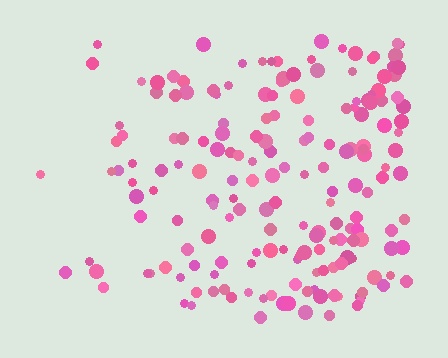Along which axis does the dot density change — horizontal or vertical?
Horizontal.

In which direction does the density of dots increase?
From left to right, with the right side densest.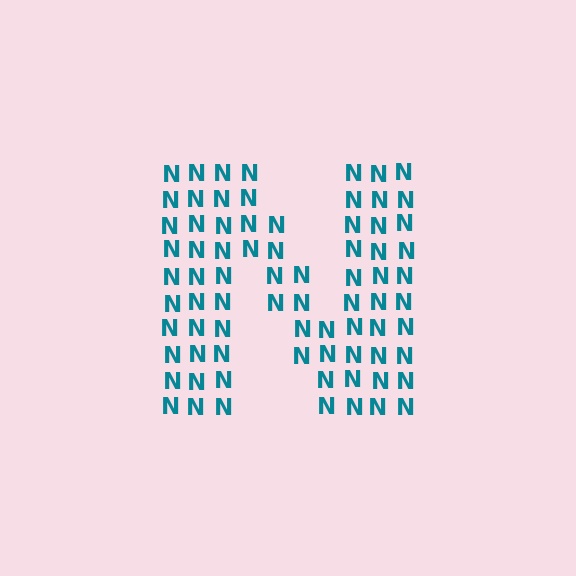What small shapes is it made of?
It is made of small letter N's.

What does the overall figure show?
The overall figure shows the letter N.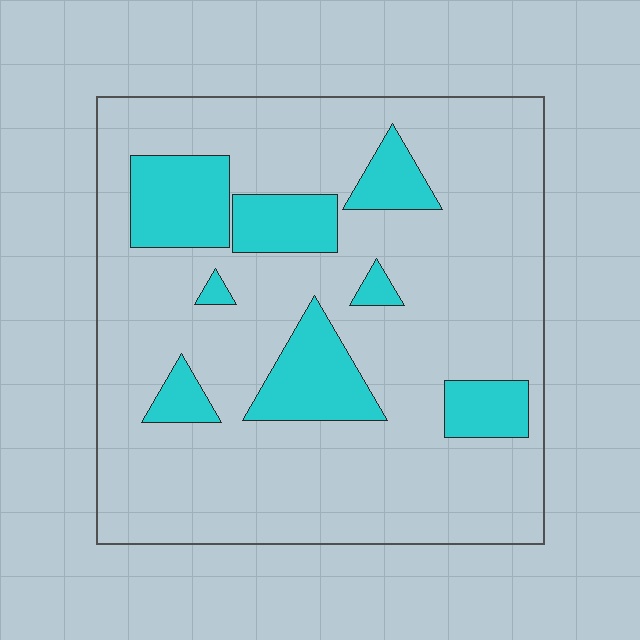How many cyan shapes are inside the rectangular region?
8.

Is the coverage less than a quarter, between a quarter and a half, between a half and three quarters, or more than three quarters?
Less than a quarter.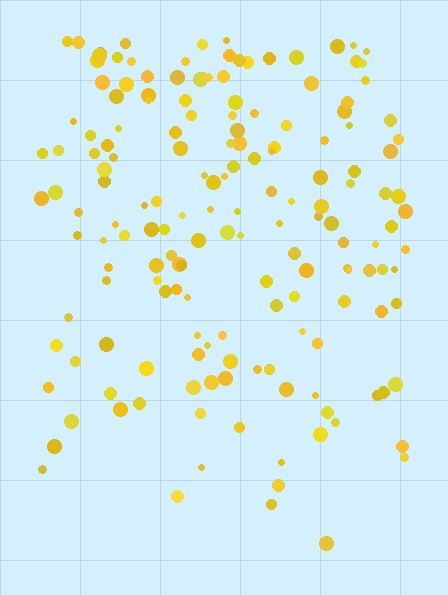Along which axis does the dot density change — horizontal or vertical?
Vertical.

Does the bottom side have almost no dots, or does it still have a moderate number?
Still a moderate number, just noticeably fewer than the top.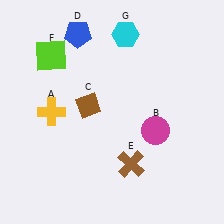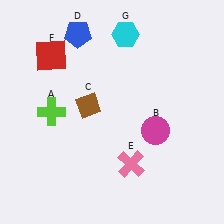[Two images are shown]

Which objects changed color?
A changed from yellow to lime. E changed from brown to pink. F changed from lime to red.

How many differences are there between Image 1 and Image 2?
There are 3 differences between the two images.